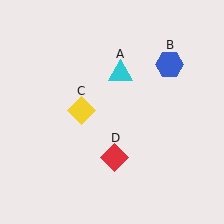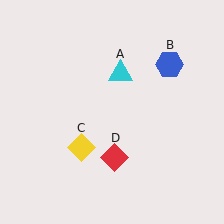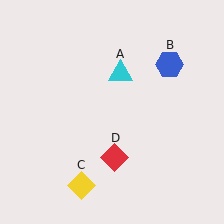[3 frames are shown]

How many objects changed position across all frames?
1 object changed position: yellow diamond (object C).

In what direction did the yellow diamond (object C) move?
The yellow diamond (object C) moved down.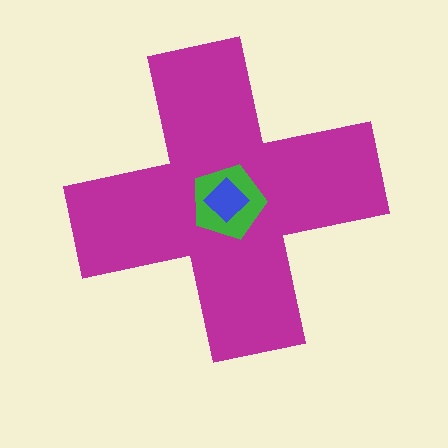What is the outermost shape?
The magenta cross.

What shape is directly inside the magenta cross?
The green pentagon.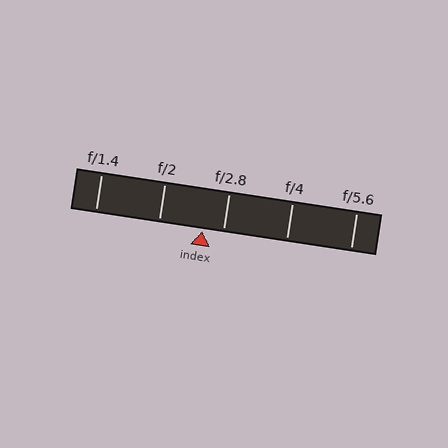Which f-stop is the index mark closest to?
The index mark is closest to f/2.8.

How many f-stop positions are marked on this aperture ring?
There are 5 f-stop positions marked.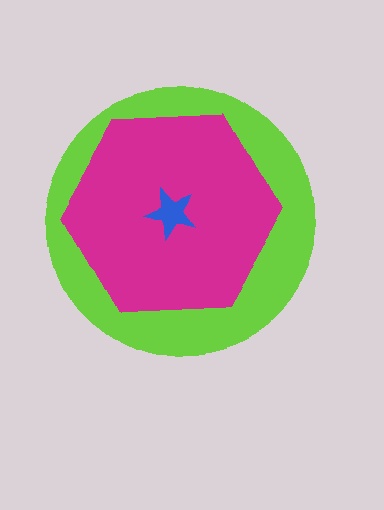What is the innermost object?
The blue star.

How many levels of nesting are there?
3.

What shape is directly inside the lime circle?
The magenta hexagon.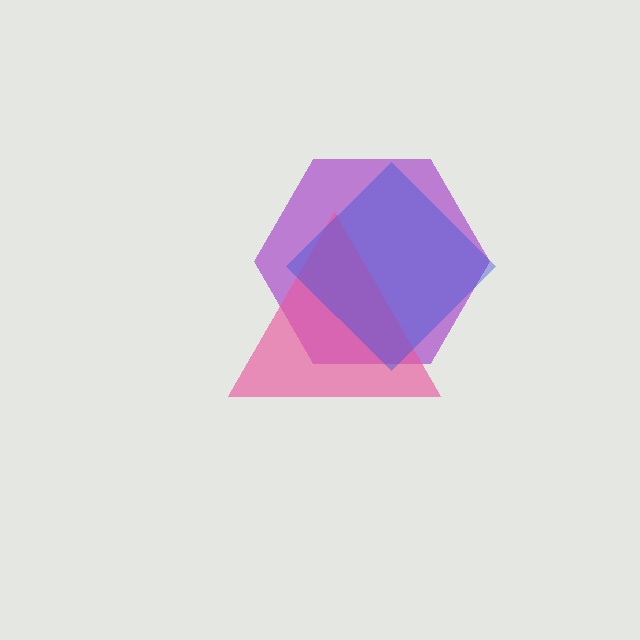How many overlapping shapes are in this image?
There are 3 overlapping shapes in the image.